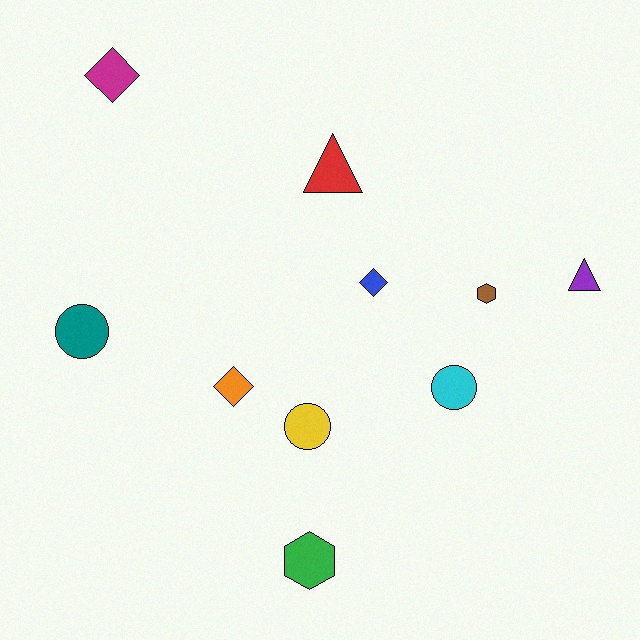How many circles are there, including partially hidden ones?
There are 3 circles.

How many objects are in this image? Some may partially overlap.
There are 10 objects.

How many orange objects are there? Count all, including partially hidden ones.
There is 1 orange object.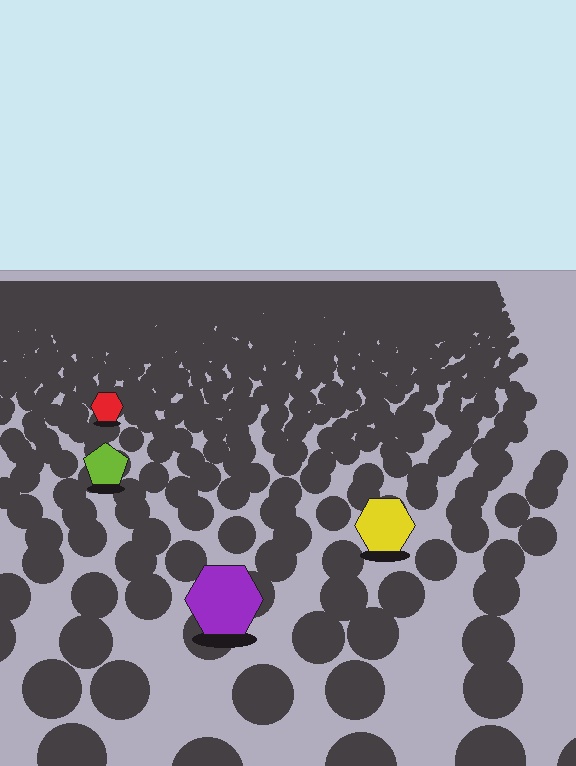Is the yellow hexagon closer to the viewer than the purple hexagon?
No. The purple hexagon is closer — you can tell from the texture gradient: the ground texture is coarser near it.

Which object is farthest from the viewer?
The red hexagon is farthest from the viewer. It appears smaller and the ground texture around it is denser.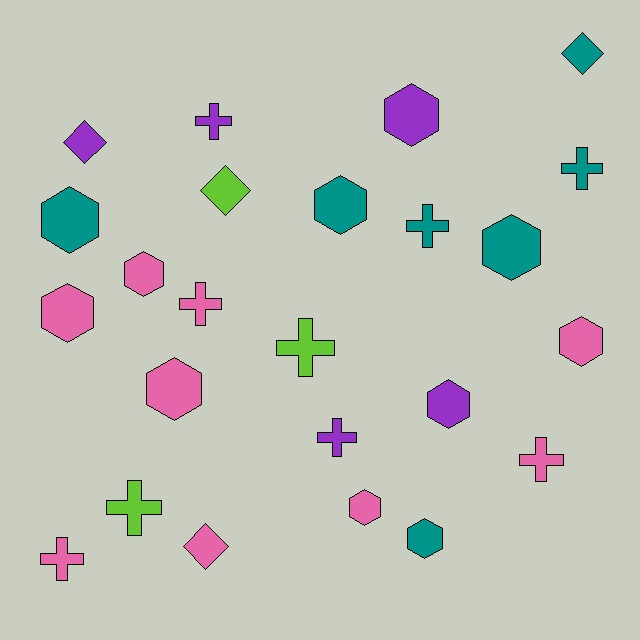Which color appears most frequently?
Pink, with 9 objects.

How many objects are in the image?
There are 24 objects.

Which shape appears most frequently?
Hexagon, with 11 objects.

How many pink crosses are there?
There are 3 pink crosses.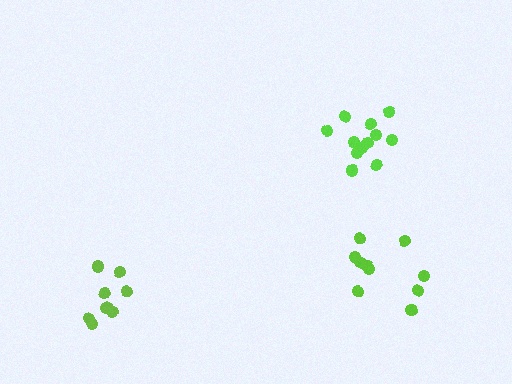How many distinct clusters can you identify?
There are 3 distinct clusters.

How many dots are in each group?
Group 1: 12 dots, Group 2: 9 dots, Group 3: 10 dots (31 total).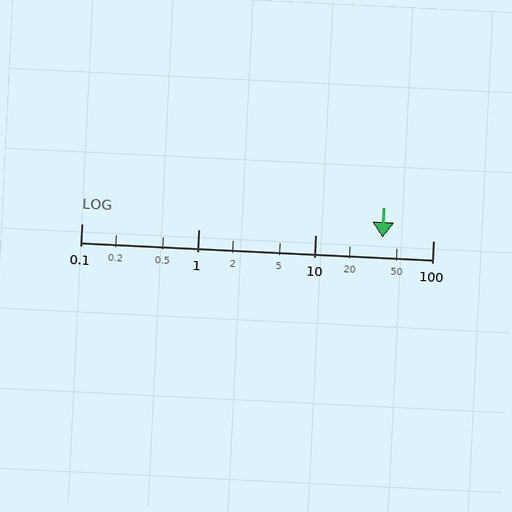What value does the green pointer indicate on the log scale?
The pointer indicates approximately 37.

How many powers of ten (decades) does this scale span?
The scale spans 3 decades, from 0.1 to 100.